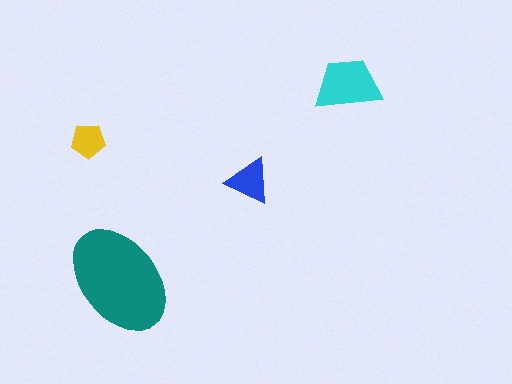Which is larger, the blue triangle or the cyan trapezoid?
The cyan trapezoid.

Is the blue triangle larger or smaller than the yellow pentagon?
Larger.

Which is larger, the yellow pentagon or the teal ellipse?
The teal ellipse.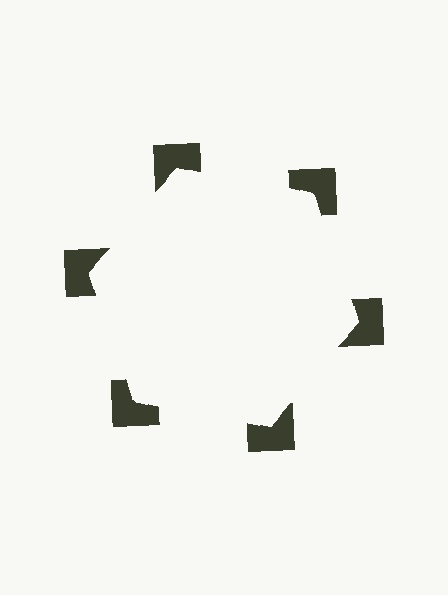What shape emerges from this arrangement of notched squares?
An illusory hexagon — its edges are inferred from the aligned wedge cuts in the notched squares, not physically drawn.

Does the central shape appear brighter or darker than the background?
It typically appears slightly brighter than the background, even though no actual brightness change is drawn.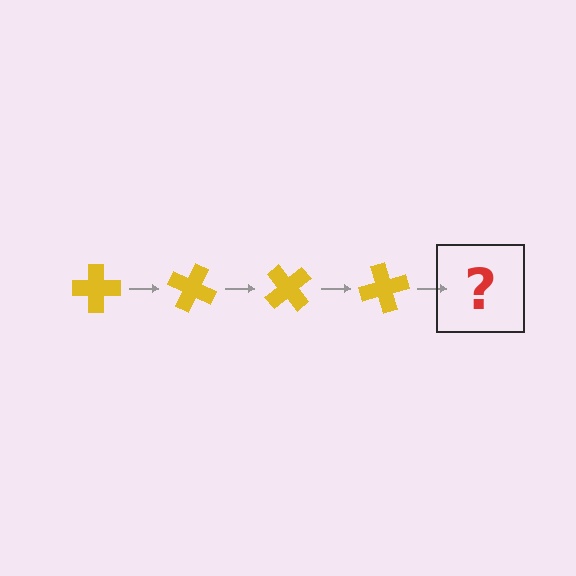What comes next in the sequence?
The next element should be a yellow cross rotated 100 degrees.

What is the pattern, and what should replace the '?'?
The pattern is that the cross rotates 25 degrees each step. The '?' should be a yellow cross rotated 100 degrees.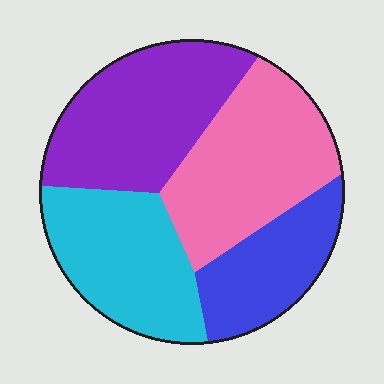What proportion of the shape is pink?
Pink covers 29% of the shape.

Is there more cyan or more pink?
Pink.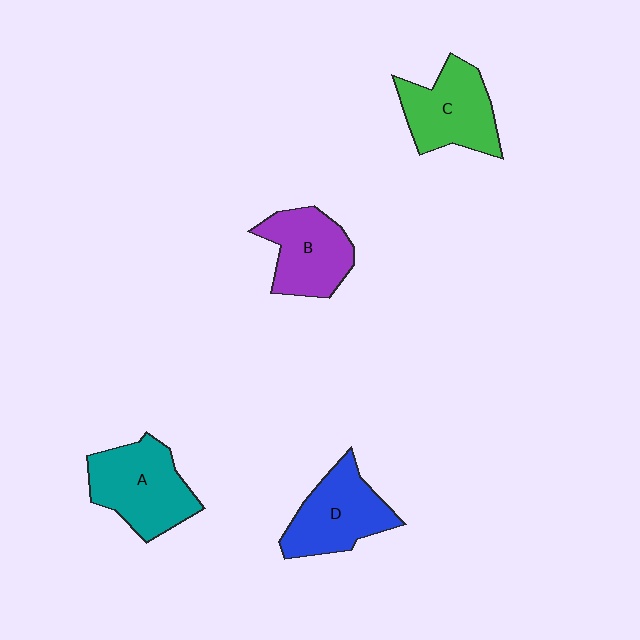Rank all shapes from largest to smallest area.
From largest to smallest: A (teal), C (green), D (blue), B (purple).